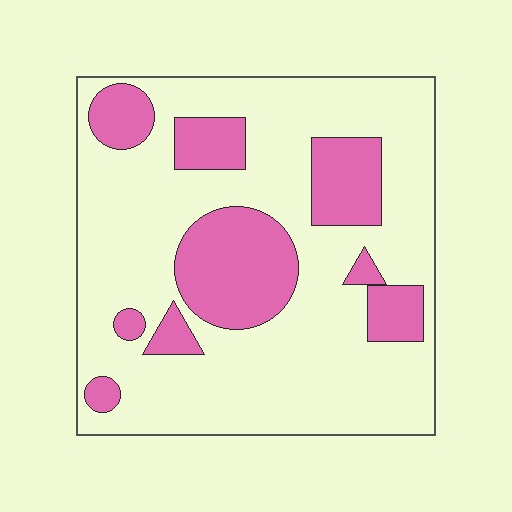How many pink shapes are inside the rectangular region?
9.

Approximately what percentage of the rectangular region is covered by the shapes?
Approximately 25%.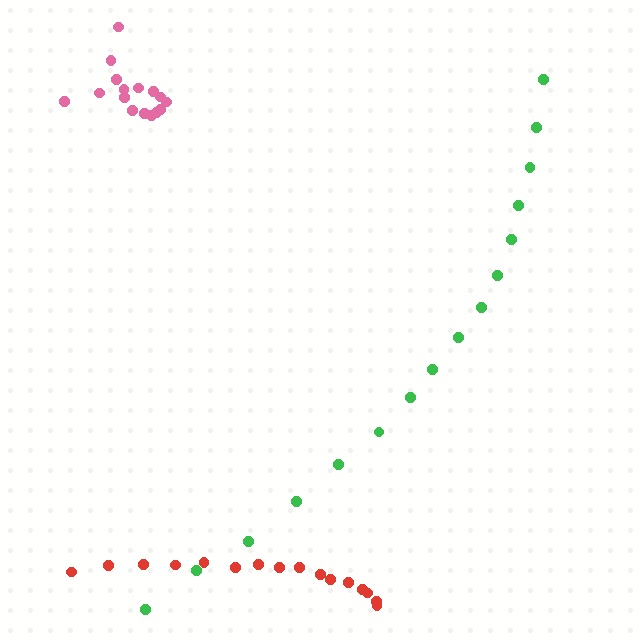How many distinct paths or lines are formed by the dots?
There are 3 distinct paths.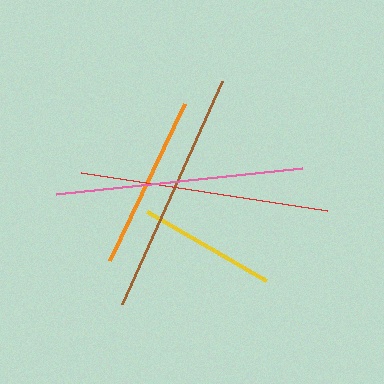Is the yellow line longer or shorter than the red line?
The red line is longer than the yellow line.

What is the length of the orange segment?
The orange segment is approximately 174 pixels long.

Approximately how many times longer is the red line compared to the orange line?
The red line is approximately 1.4 times the length of the orange line.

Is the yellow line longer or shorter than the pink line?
The pink line is longer than the yellow line.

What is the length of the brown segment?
The brown segment is approximately 245 pixels long.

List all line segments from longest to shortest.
From longest to shortest: red, pink, brown, orange, yellow.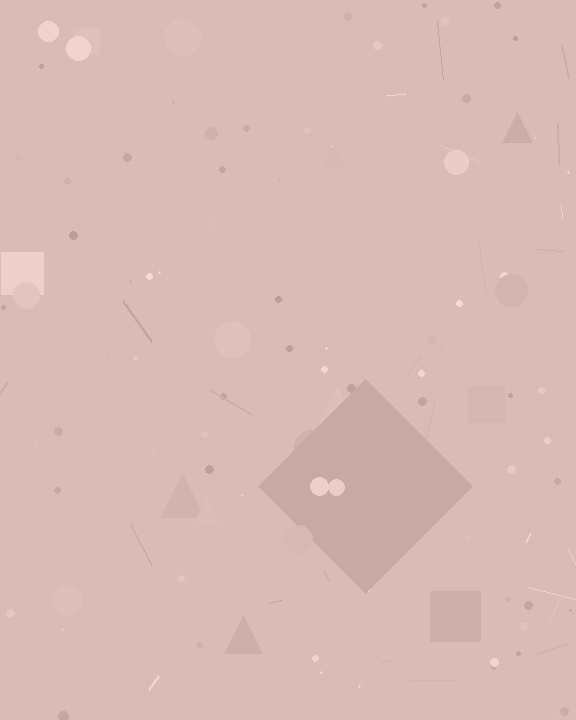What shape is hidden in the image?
A diamond is hidden in the image.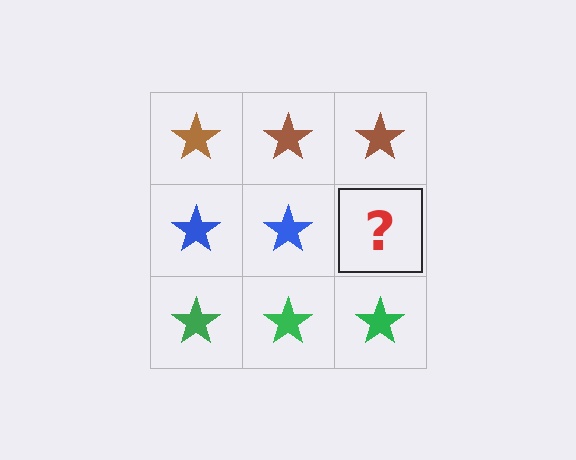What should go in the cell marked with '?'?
The missing cell should contain a blue star.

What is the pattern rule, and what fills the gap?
The rule is that each row has a consistent color. The gap should be filled with a blue star.